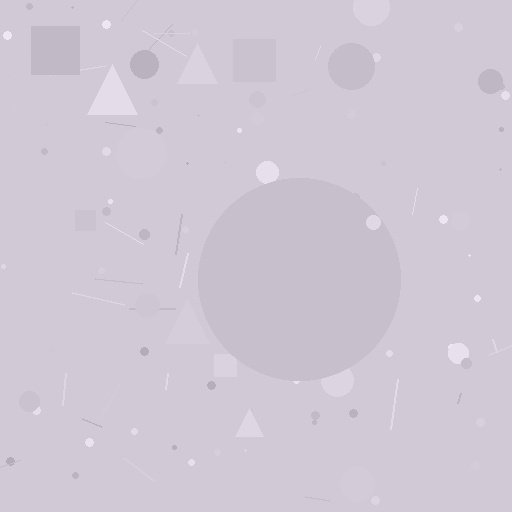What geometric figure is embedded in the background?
A circle is embedded in the background.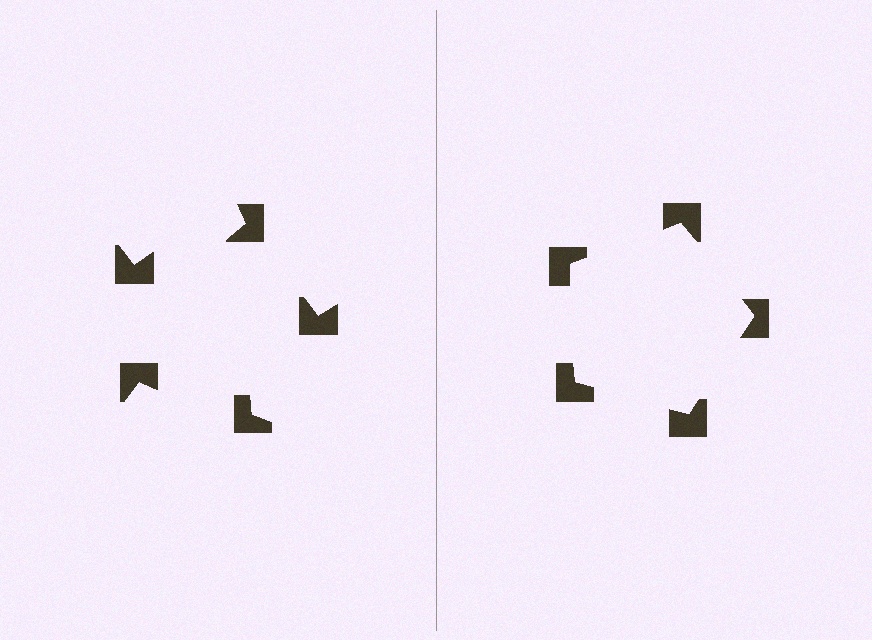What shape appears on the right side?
An illusory pentagon.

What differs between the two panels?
The notched squares are positioned identically on both sides; only the wedge orientations differ. On the right they align to a pentagon; on the left they are misaligned.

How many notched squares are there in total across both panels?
10 — 5 on each side.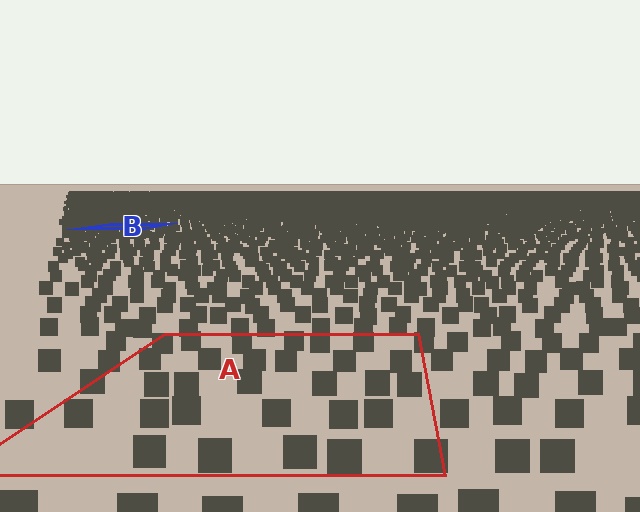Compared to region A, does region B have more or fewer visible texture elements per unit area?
Region B has more texture elements per unit area — they are packed more densely because it is farther away.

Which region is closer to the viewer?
Region A is closer. The texture elements there are larger and more spread out.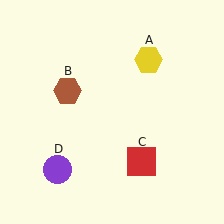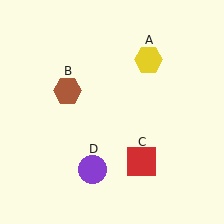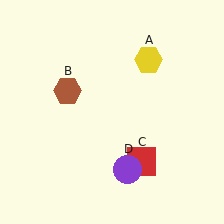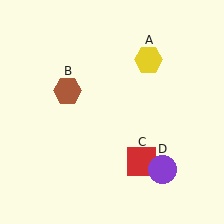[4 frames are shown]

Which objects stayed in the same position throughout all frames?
Yellow hexagon (object A) and brown hexagon (object B) and red square (object C) remained stationary.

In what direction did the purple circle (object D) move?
The purple circle (object D) moved right.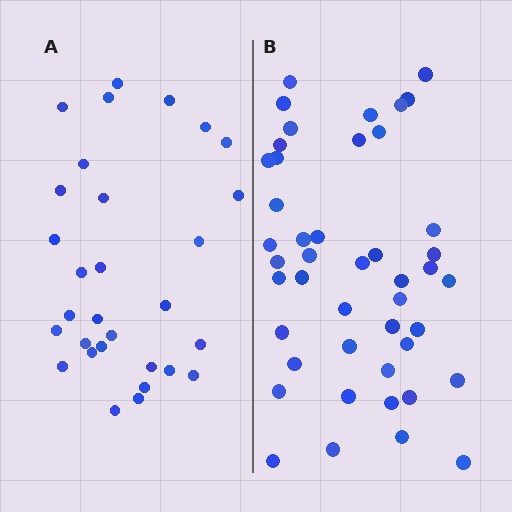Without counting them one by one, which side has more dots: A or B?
Region B (the right region) has more dots.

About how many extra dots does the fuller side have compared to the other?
Region B has approximately 15 more dots than region A.